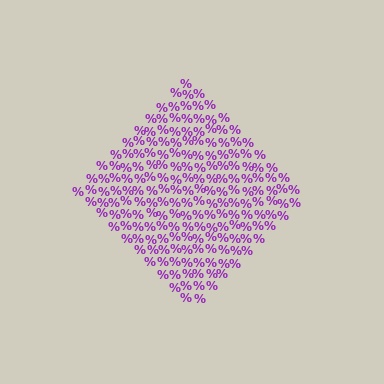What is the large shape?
The large shape is a diamond.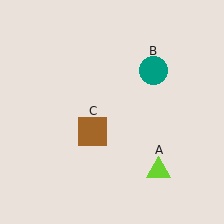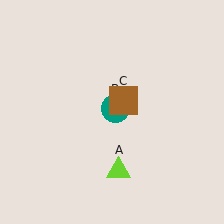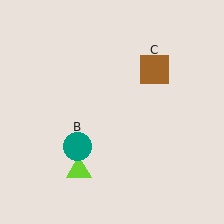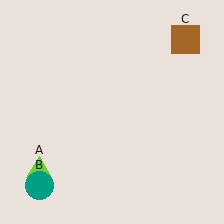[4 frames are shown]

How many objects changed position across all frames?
3 objects changed position: lime triangle (object A), teal circle (object B), brown square (object C).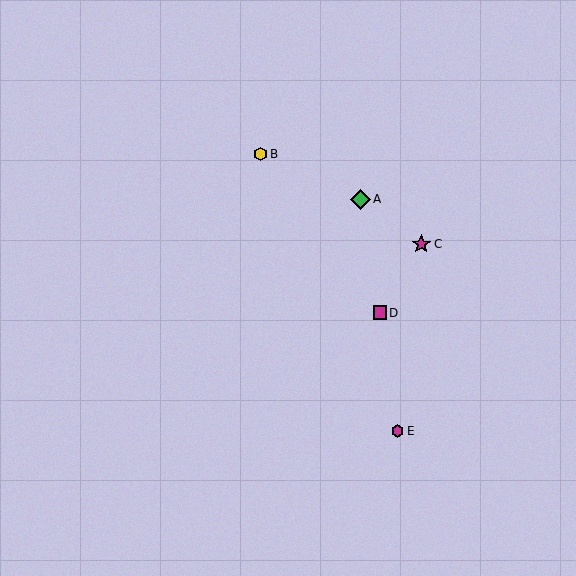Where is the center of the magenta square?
The center of the magenta square is at (380, 313).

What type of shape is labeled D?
Shape D is a magenta square.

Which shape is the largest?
The green diamond (labeled A) is the largest.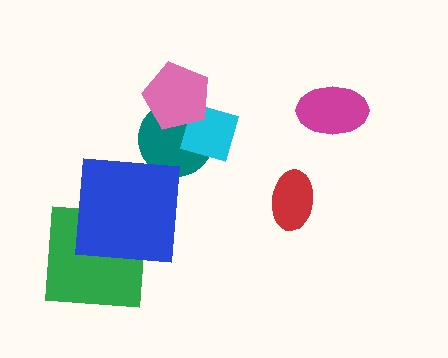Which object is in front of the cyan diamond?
The pink pentagon is in front of the cyan diamond.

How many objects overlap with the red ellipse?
0 objects overlap with the red ellipse.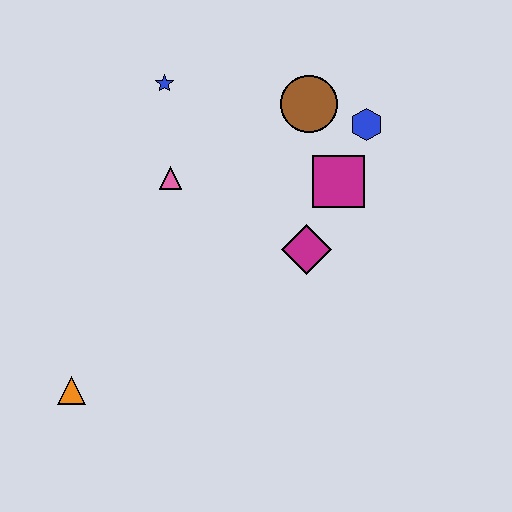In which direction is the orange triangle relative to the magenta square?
The orange triangle is to the left of the magenta square.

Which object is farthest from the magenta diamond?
The orange triangle is farthest from the magenta diamond.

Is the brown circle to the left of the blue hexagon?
Yes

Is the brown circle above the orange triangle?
Yes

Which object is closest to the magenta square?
The blue hexagon is closest to the magenta square.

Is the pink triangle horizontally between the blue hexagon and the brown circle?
No